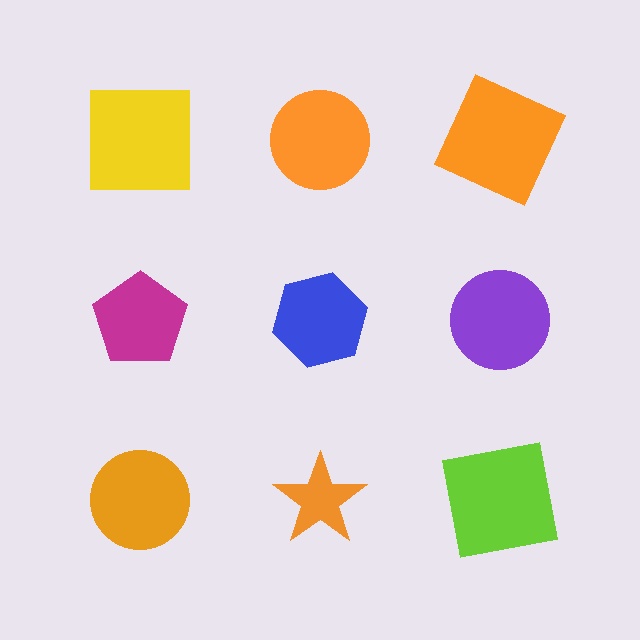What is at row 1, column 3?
An orange square.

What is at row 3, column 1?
An orange circle.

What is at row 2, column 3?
A purple circle.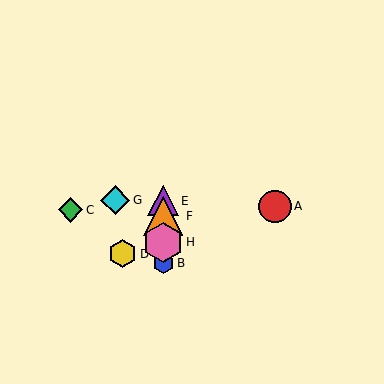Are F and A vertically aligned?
No, F is at x≈163 and A is at x≈275.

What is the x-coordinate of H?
Object H is at x≈163.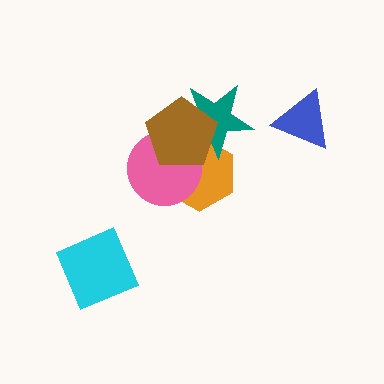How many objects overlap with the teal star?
2 objects overlap with the teal star.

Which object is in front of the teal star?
The brown pentagon is in front of the teal star.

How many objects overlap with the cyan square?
0 objects overlap with the cyan square.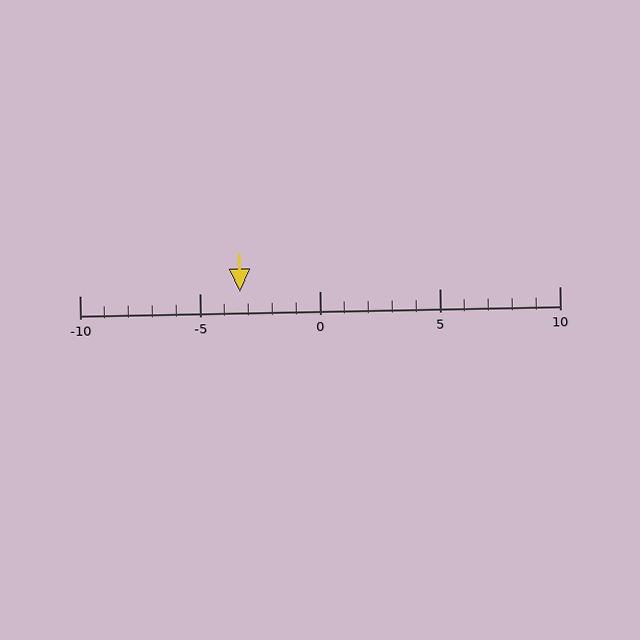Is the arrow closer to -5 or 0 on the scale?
The arrow is closer to -5.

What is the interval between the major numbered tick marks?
The major tick marks are spaced 5 units apart.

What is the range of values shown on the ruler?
The ruler shows values from -10 to 10.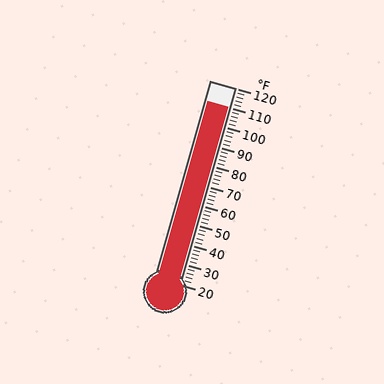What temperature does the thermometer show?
The thermometer shows approximately 110°F.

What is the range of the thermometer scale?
The thermometer scale ranges from 20°F to 120°F.